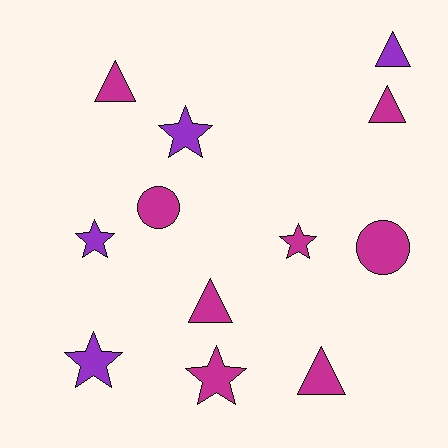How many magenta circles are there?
There are 2 magenta circles.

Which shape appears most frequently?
Triangle, with 5 objects.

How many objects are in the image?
There are 12 objects.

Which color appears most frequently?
Magenta, with 8 objects.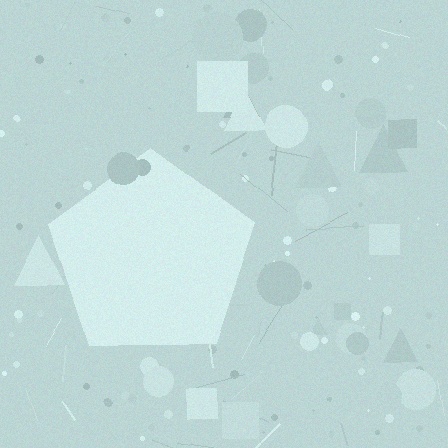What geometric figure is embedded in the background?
A pentagon is embedded in the background.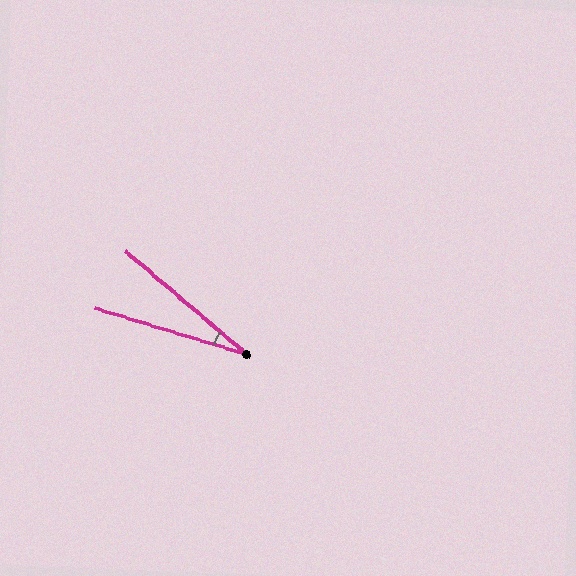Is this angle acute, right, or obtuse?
It is acute.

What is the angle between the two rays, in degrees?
Approximately 23 degrees.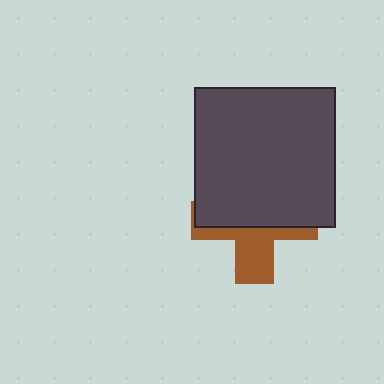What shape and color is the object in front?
The object in front is a dark gray rectangle.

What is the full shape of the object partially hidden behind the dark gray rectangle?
The partially hidden object is a brown cross.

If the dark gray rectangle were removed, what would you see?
You would see the complete brown cross.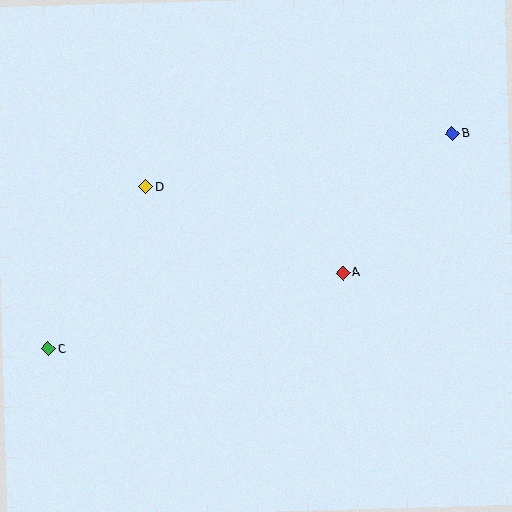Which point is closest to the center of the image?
Point A at (343, 273) is closest to the center.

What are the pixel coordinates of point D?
Point D is at (146, 187).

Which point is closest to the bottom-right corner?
Point A is closest to the bottom-right corner.